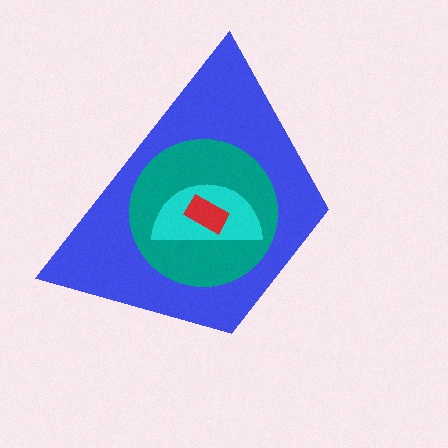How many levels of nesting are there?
4.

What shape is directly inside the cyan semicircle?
The red rectangle.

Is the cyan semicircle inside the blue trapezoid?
Yes.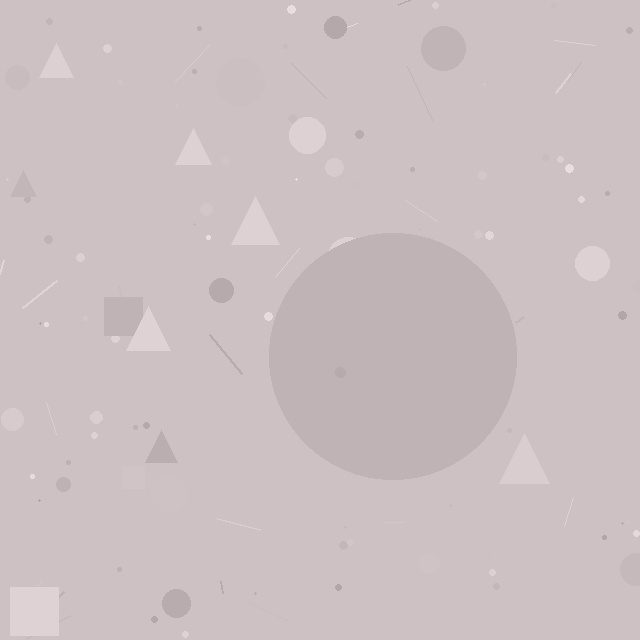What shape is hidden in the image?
A circle is hidden in the image.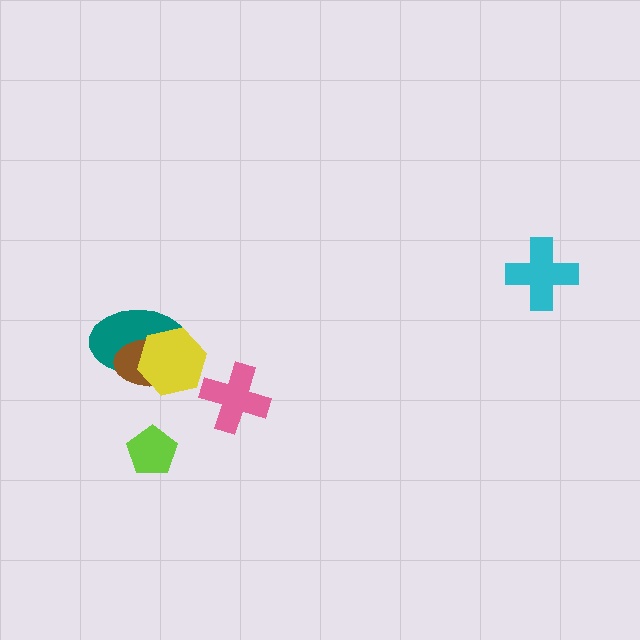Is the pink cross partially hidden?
No, no other shape covers it.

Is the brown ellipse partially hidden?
Yes, it is partially covered by another shape.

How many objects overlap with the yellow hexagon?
2 objects overlap with the yellow hexagon.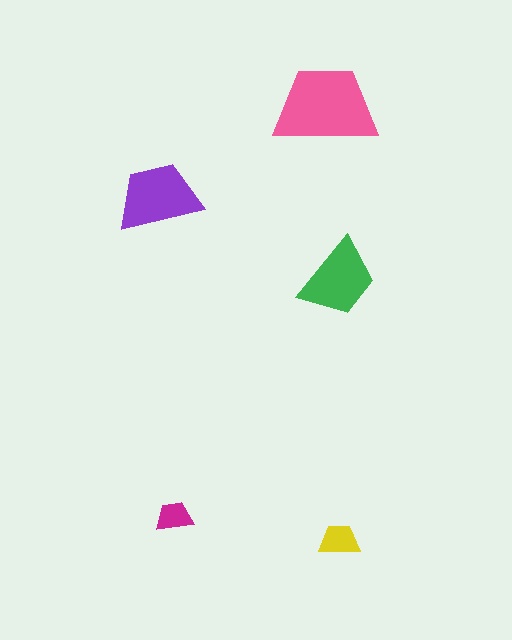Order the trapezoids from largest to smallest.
the pink one, the purple one, the green one, the yellow one, the magenta one.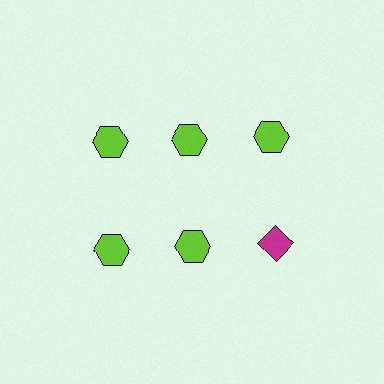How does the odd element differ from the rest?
It differs in both color (magenta instead of lime) and shape (diamond instead of hexagon).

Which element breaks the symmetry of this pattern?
The magenta diamond in the second row, center column breaks the symmetry. All other shapes are lime hexagons.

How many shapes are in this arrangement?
There are 6 shapes arranged in a grid pattern.